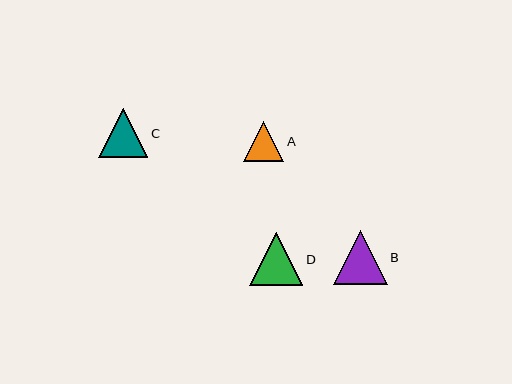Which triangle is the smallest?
Triangle A is the smallest with a size of approximately 41 pixels.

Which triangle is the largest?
Triangle B is the largest with a size of approximately 53 pixels.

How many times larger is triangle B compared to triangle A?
Triangle B is approximately 1.3 times the size of triangle A.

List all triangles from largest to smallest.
From largest to smallest: B, D, C, A.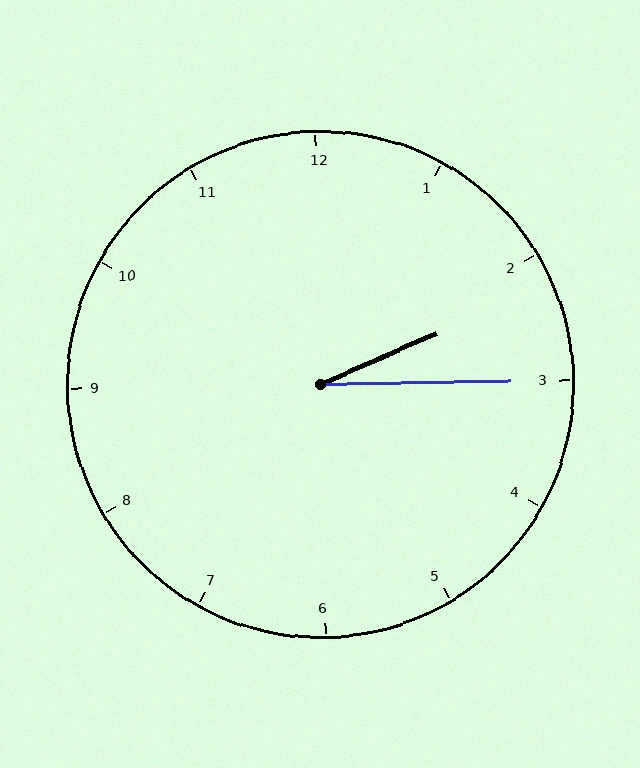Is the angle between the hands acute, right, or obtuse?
It is acute.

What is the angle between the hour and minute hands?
Approximately 22 degrees.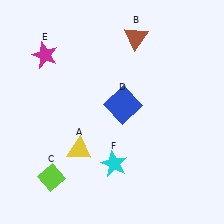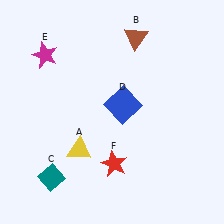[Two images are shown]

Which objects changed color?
C changed from lime to teal. F changed from cyan to red.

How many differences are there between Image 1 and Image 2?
There are 2 differences between the two images.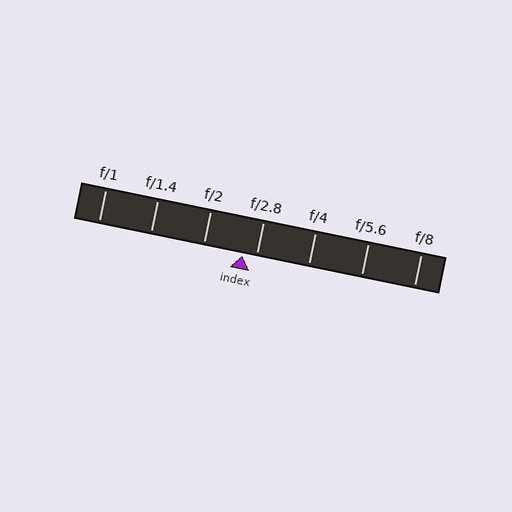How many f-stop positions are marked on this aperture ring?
There are 7 f-stop positions marked.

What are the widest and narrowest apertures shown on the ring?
The widest aperture shown is f/1 and the narrowest is f/8.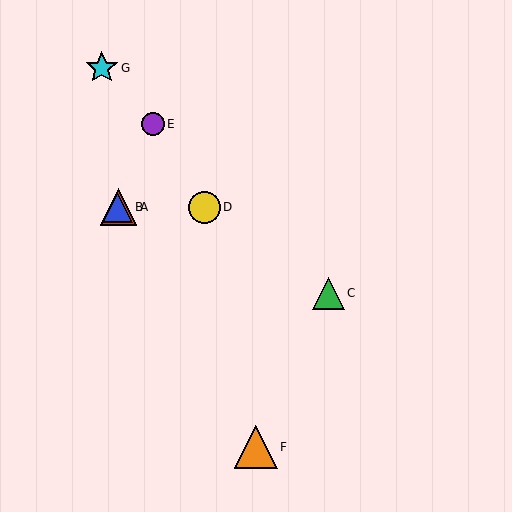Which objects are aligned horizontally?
Objects A, B, D are aligned horizontally.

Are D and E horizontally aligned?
No, D is at y≈207 and E is at y≈124.